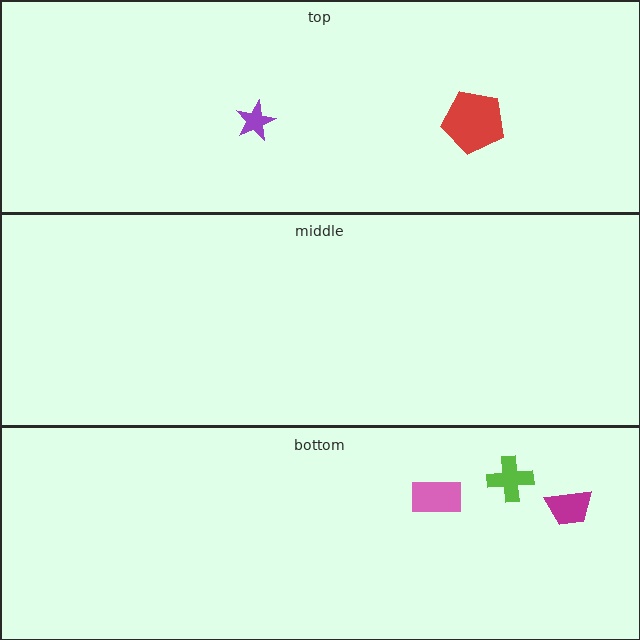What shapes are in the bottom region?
The lime cross, the pink rectangle, the magenta trapezoid.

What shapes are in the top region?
The purple star, the red pentagon.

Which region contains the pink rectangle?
The bottom region.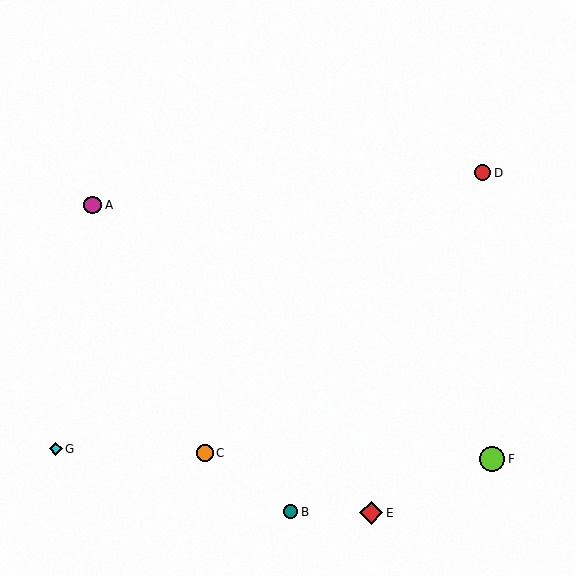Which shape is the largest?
The lime circle (labeled F) is the largest.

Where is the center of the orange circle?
The center of the orange circle is at (205, 453).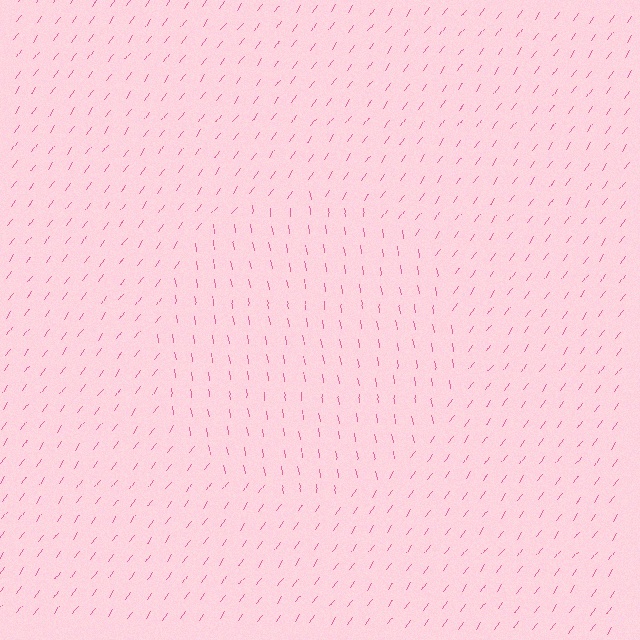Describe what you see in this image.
The image is filled with small pink line segments. A circle region in the image has lines oriented differently from the surrounding lines, creating a visible texture boundary.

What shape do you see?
I see a circle.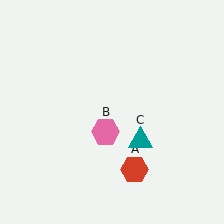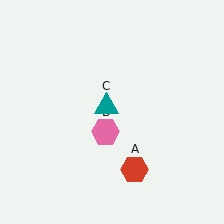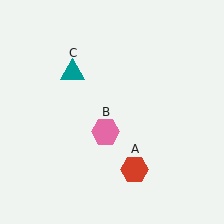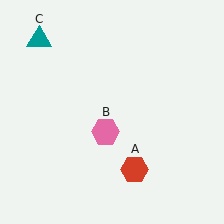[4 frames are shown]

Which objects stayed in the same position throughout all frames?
Red hexagon (object A) and pink hexagon (object B) remained stationary.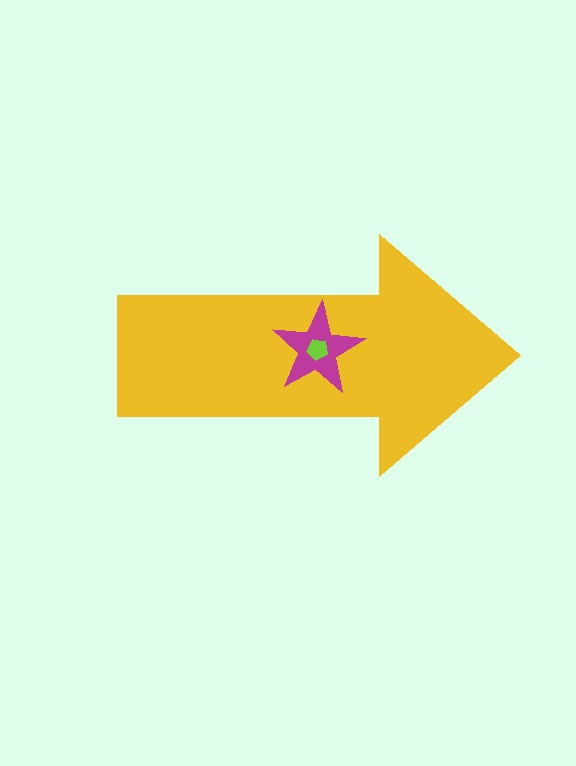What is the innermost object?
The lime pentagon.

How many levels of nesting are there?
3.